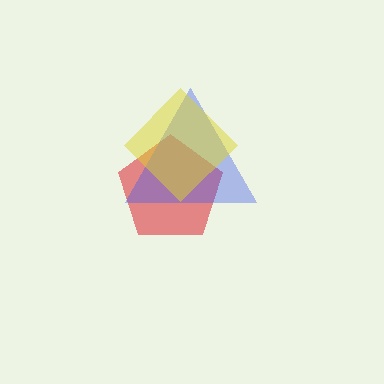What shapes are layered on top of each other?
The layered shapes are: a red pentagon, a blue triangle, a yellow diamond.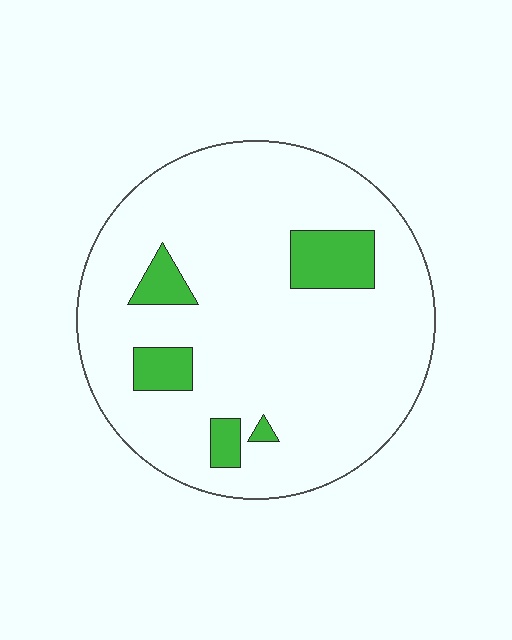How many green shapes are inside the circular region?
5.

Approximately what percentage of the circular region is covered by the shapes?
Approximately 10%.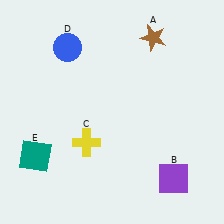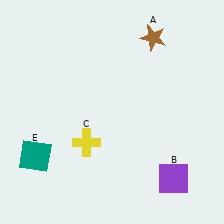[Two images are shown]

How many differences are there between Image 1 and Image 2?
There is 1 difference between the two images.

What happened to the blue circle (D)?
The blue circle (D) was removed in Image 2. It was in the top-left area of Image 1.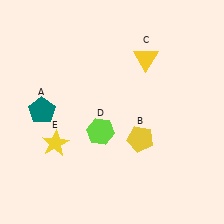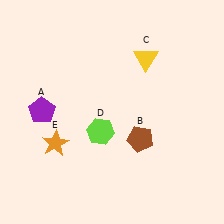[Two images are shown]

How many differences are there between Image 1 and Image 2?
There are 3 differences between the two images.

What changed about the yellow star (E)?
In Image 1, E is yellow. In Image 2, it changed to orange.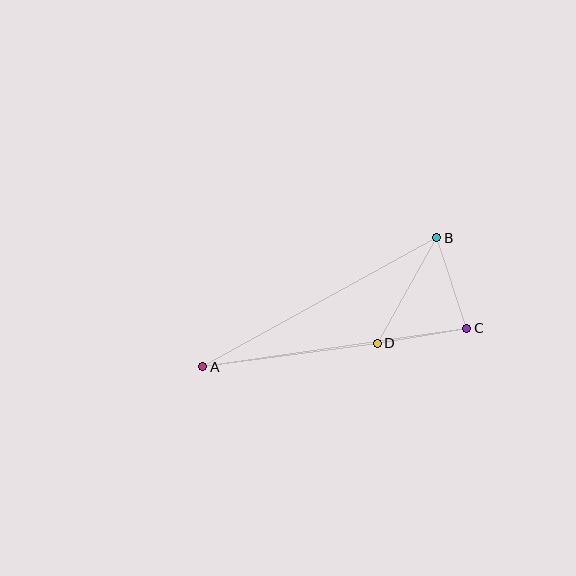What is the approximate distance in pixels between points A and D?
The distance between A and D is approximately 176 pixels.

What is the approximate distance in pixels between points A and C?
The distance between A and C is approximately 267 pixels.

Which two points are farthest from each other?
Points A and B are farthest from each other.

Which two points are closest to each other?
Points C and D are closest to each other.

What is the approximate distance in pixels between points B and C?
The distance between B and C is approximately 95 pixels.